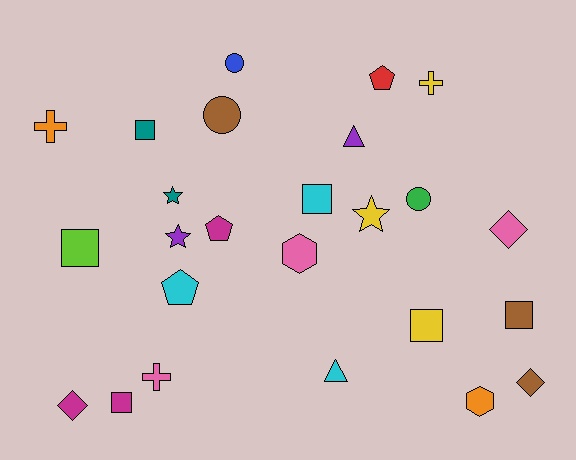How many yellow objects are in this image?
There are 3 yellow objects.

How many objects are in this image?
There are 25 objects.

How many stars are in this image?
There are 3 stars.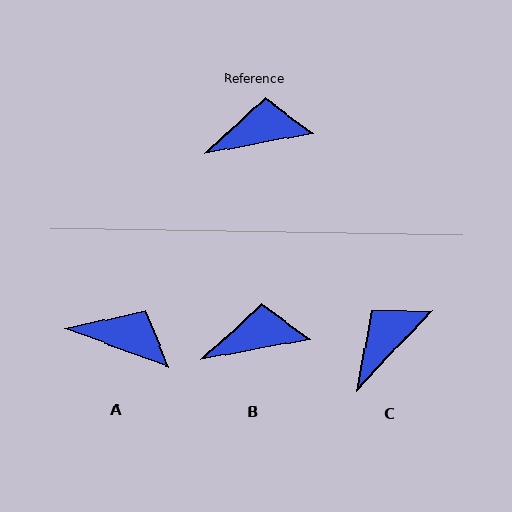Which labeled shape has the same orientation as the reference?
B.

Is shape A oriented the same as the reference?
No, it is off by about 31 degrees.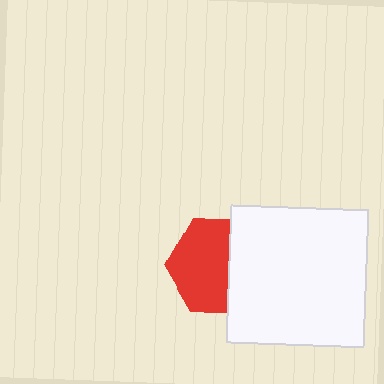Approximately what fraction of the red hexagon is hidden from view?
Roughly 38% of the red hexagon is hidden behind the white square.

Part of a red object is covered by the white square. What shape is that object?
It is a hexagon.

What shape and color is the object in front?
The object in front is a white square.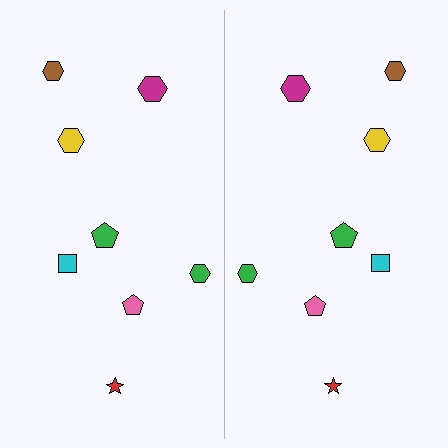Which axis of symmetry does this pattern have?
The pattern has a vertical axis of symmetry running through the center of the image.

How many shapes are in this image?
There are 16 shapes in this image.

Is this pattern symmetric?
Yes, this pattern has bilateral (reflection) symmetry.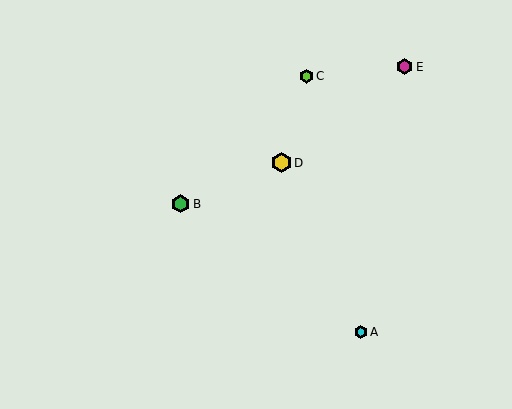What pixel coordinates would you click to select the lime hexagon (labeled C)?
Click at (306, 76) to select the lime hexagon C.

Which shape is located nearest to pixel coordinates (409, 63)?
The magenta hexagon (labeled E) at (405, 67) is nearest to that location.